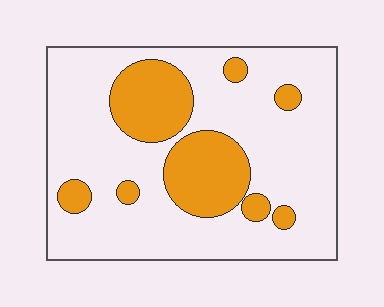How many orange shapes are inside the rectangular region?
8.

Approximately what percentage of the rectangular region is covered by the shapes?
Approximately 25%.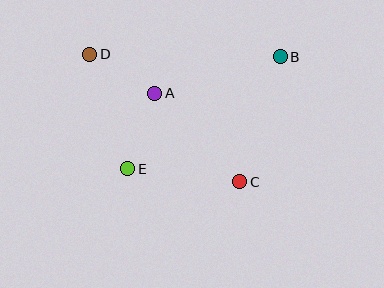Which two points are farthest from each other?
Points C and D are farthest from each other.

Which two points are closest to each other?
Points A and D are closest to each other.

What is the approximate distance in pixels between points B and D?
The distance between B and D is approximately 190 pixels.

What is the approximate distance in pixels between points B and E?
The distance between B and E is approximately 189 pixels.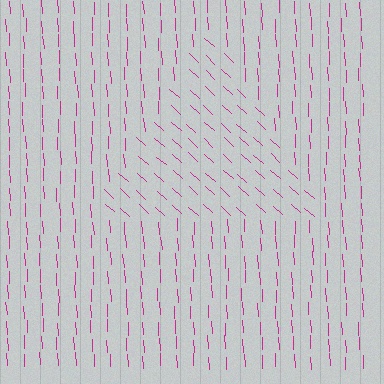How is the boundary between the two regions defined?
The boundary is defined purely by a change in line orientation (approximately 45 degrees difference). All lines are the same color and thickness.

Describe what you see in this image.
The image is filled with small magenta line segments. A triangle region in the image has lines oriented differently from the surrounding lines, creating a visible texture boundary.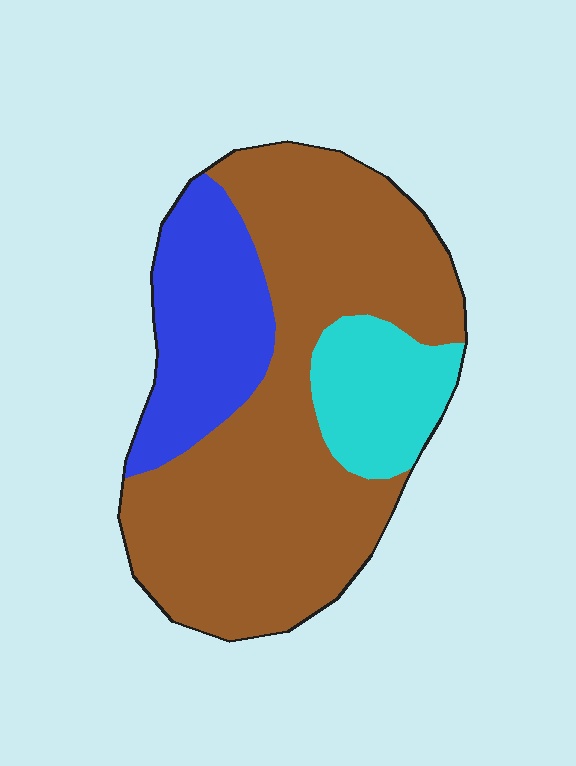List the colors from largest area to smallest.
From largest to smallest: brown, blue, cyan.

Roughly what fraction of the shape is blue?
Blue covers about 20% of the shape.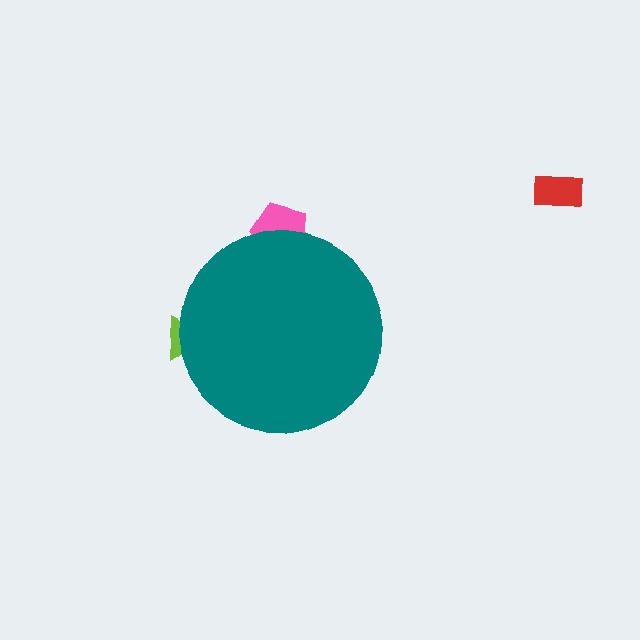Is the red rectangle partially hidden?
No, the red rectangle is fully visible.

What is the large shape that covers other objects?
A teal circle.